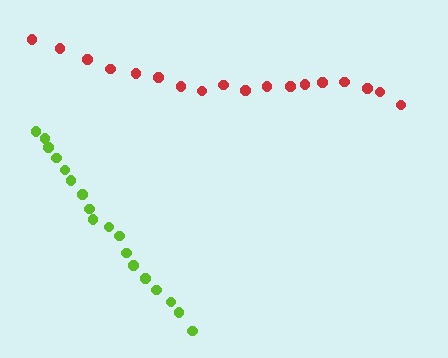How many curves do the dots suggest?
There are 2 distinct paths.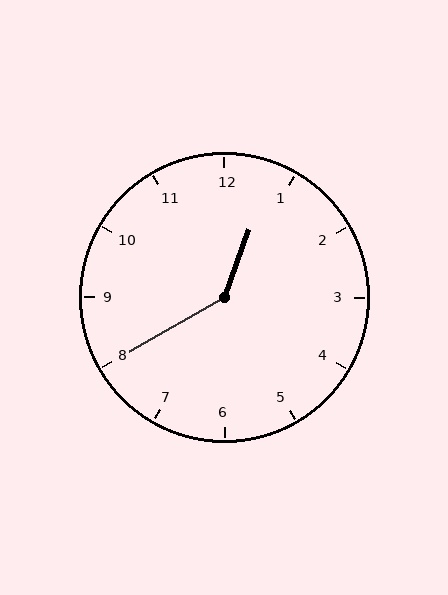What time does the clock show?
12:40.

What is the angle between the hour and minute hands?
Approximately 140 degrees.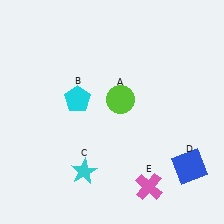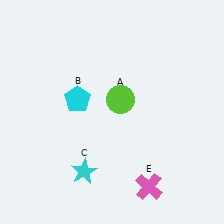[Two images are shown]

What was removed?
The blue square (D) was removed in Image 2.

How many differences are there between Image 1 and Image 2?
There is 1 difference between the two images.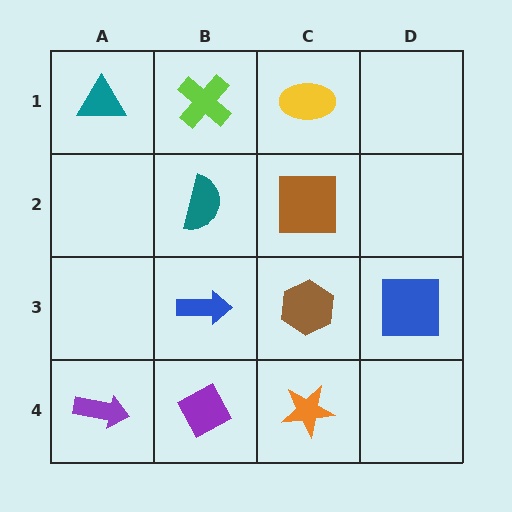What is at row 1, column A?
A teal triangle.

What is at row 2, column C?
A brown square.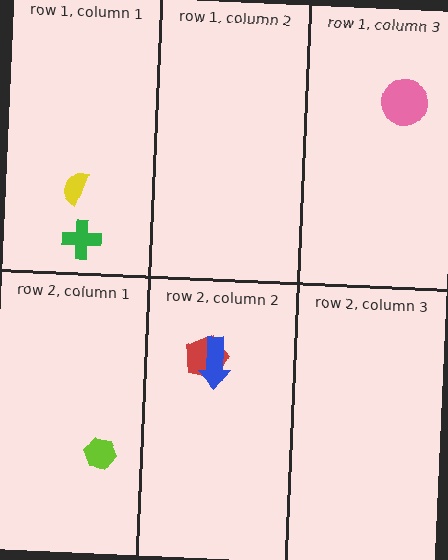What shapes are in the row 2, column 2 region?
The red pentagon, the blue arrow.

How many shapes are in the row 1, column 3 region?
1.